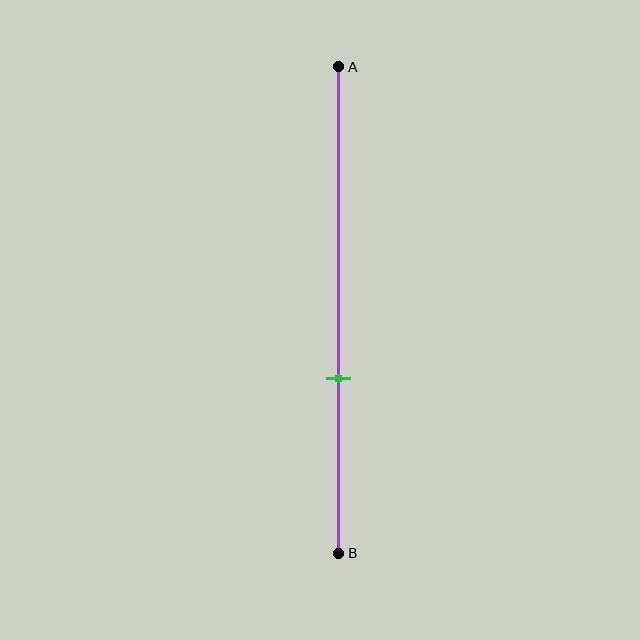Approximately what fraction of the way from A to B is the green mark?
The green mark is approximately 65% of the way from A to B.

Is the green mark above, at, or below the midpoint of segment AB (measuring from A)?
The green mark is below the midpoint of segment AB.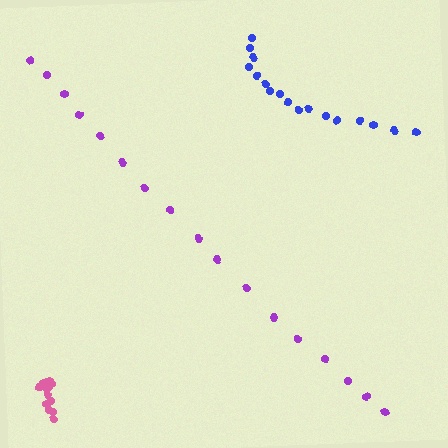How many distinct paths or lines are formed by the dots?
There are 3 distinct paths.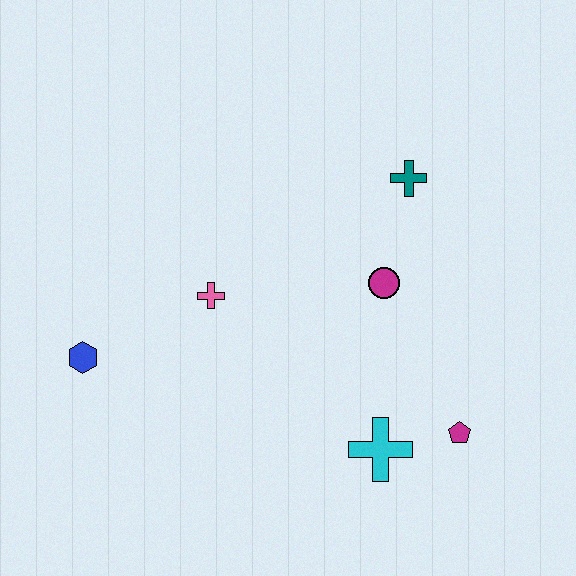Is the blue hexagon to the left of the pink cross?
Yes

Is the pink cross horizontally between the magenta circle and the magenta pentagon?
No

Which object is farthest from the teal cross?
The blue hexagon is farthest from the teal cross.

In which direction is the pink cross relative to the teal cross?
The pink cross is to the left of the teal cross.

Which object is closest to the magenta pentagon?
The cyan cross is closest to the magenta pentagon.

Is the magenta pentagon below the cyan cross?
No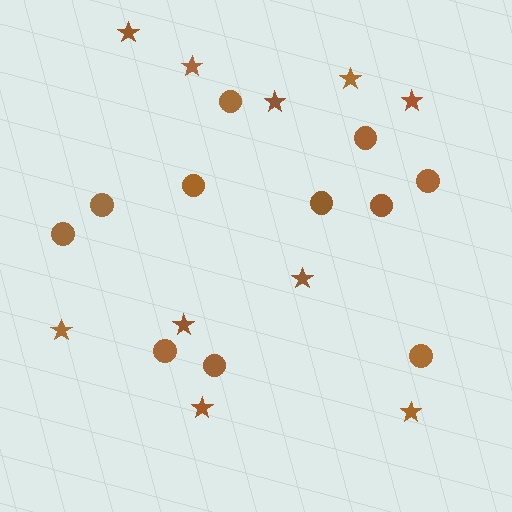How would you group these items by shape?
There are 2 groups: one group of stars (10) and one group of circles (11).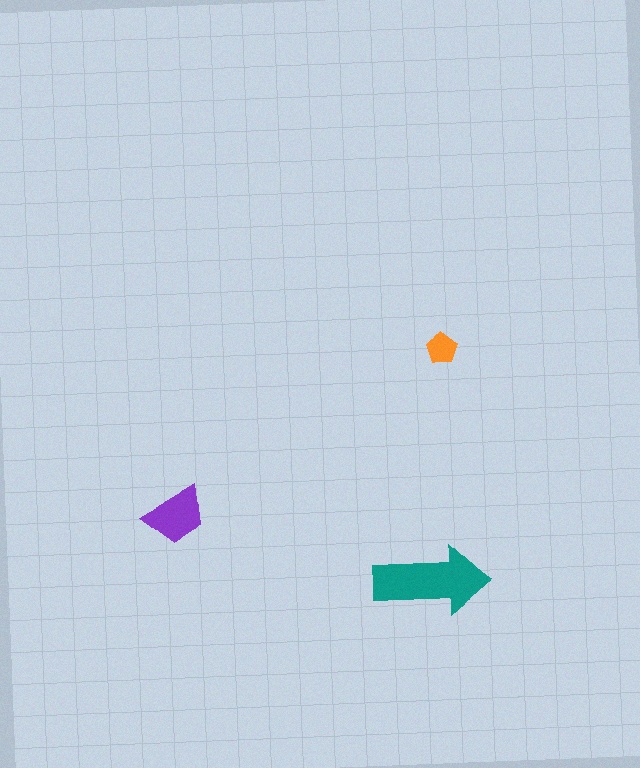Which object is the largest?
The teal arrow.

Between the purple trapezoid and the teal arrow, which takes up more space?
The teal arrow.